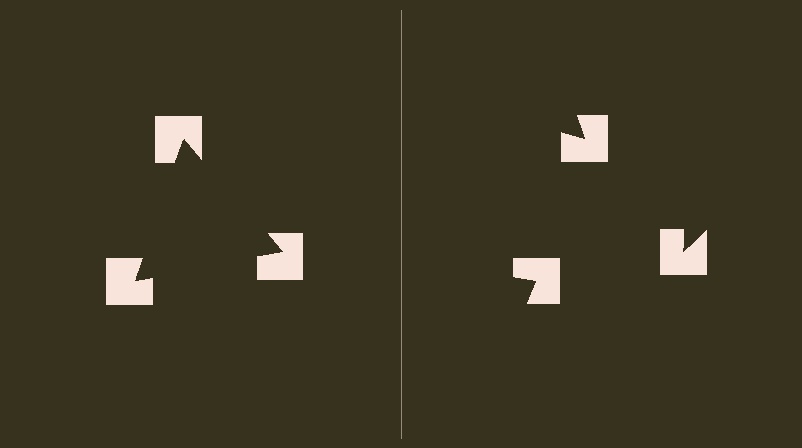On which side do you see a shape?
An illusory triangle appears on the left side. On the right side the wedge cuts are rotated, so no coherent shape forms.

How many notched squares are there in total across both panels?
6 — 3 on each side.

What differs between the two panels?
The notched squares are positioned identically on both sides; only the wedge orientations differ. On the left they align to a triangle; on the right they are misaligned.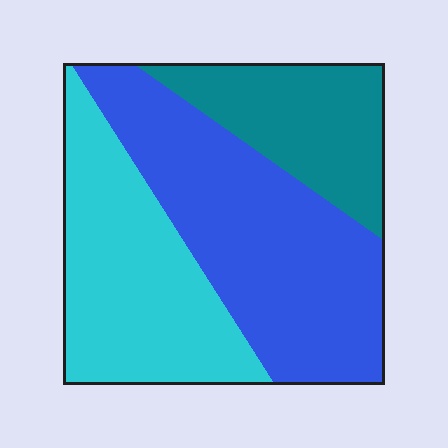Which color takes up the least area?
Teal, at roughly 20%.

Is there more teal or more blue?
Blue.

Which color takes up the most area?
Blue, at roughly 45%.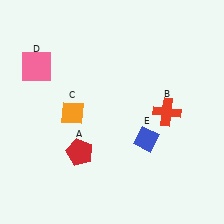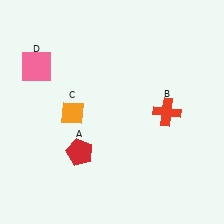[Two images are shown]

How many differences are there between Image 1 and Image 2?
There is 1 difference between the two images.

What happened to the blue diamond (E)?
The blue diamond (E) was removed in Image 2. It was in the bottom-right area of Image 1.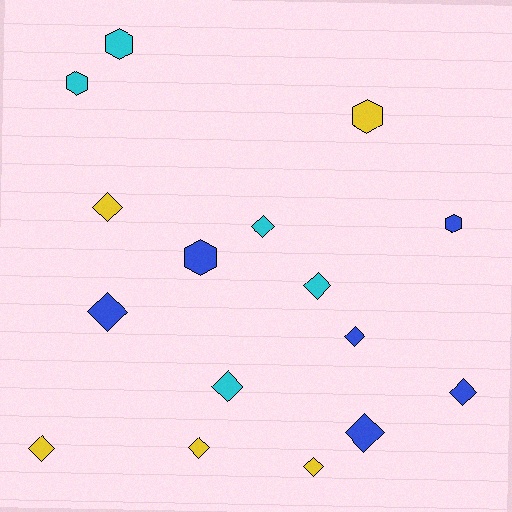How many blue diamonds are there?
There are 4 blue diamonds.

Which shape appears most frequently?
Diamond, with 11 objects.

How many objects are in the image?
There are 16 objects.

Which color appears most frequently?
Blue, with 6 objects.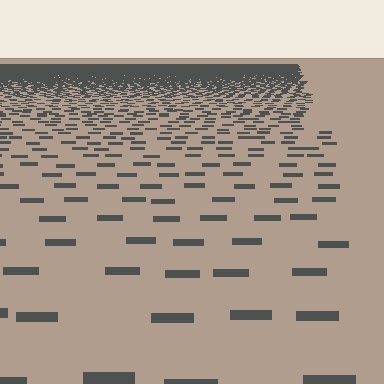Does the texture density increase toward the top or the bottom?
Density increases toward the top.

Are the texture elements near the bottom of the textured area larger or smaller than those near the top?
Larger. Near the bottom, elements are closer to the viewer and appear at a bigger on-screen size.